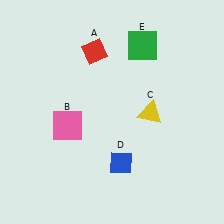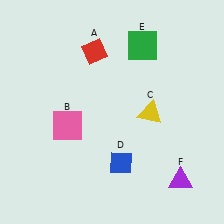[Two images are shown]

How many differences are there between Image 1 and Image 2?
There is 1 difference between the two images.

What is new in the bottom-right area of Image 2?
A purple triangle (F) was added in the bottom-right area of Image 2.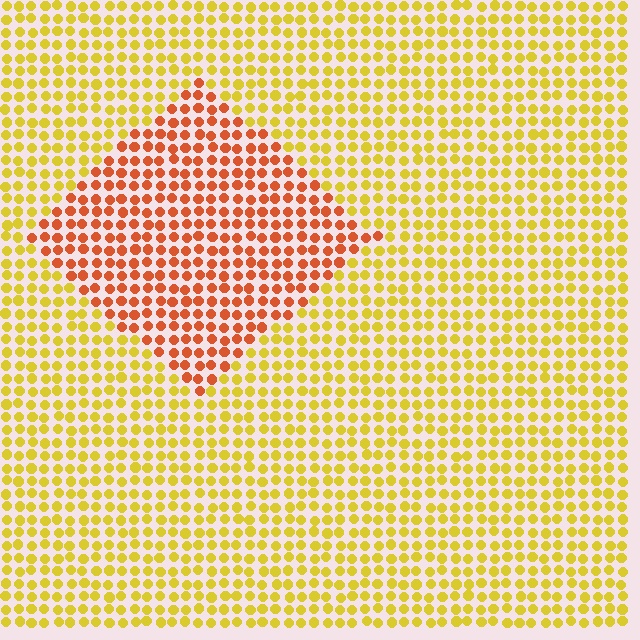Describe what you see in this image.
The image is filled with small yellow elements in a uniform arrangement. A diamond-shaped region is visible where the elements are tinted to a slightly different hue, forming a subtle color boundary.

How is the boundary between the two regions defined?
The boundary is defined purely by a slight shift in hue (about 41 degrees). Spacing, size, and orientation are identical on both sides.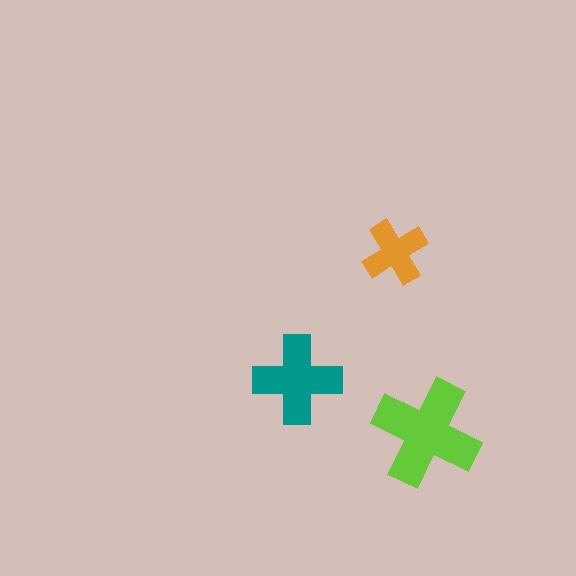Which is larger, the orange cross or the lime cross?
The lime one.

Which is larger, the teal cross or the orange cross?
The teal one.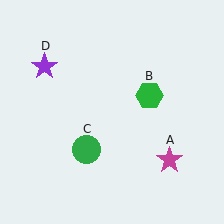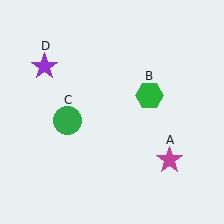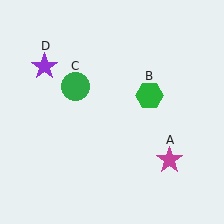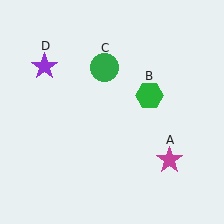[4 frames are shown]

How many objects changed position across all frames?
1 object changed position: green circle (object C).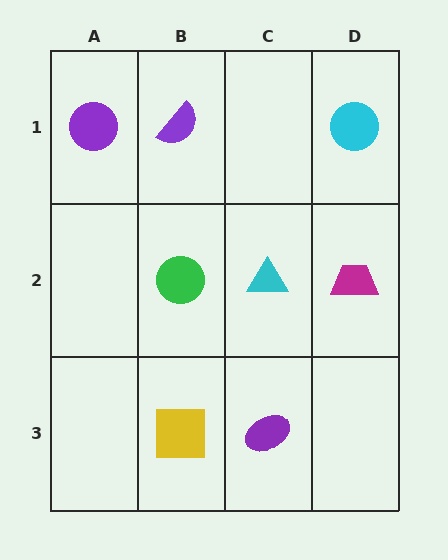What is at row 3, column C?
A purple ellipse.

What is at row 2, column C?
A cyan triangle.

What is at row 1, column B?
A purple semicircle.